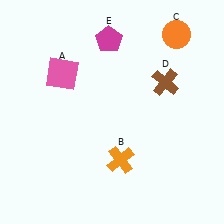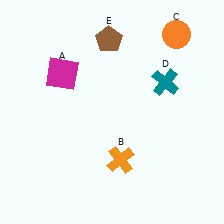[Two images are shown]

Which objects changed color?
A changed from pink to magenta. D changed from brown to teal. E changed from magenta to brown.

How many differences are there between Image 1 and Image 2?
There are 3 differences between the two images.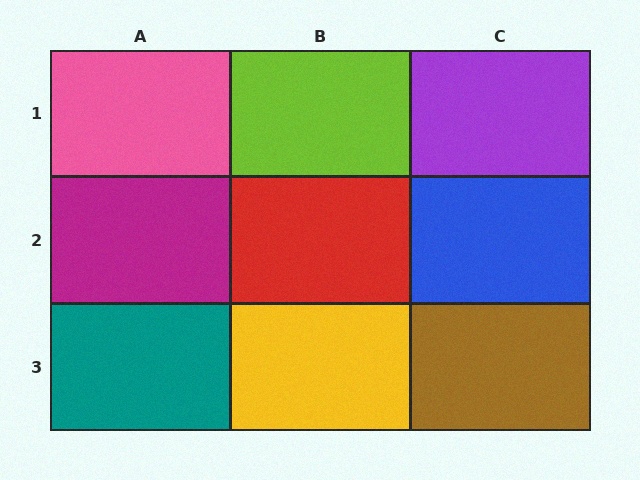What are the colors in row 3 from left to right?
Teal, yellow, brown.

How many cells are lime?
1 cell is lime.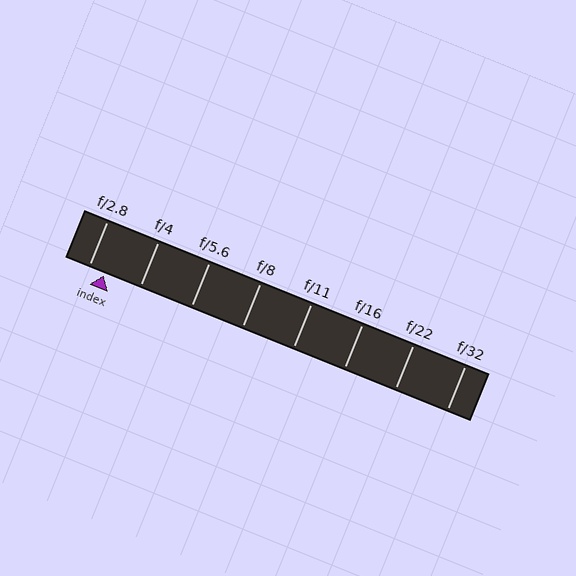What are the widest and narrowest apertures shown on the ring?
The widest aperture shown is f/2.8 and the narrowest is f/32.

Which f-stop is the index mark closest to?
The index mark is closest to f/2.8.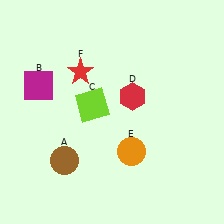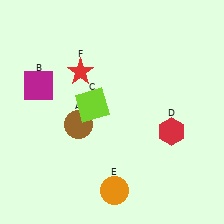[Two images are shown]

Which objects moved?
The objects that moved are: the brown circle (A), the red hexagon (D), the orange circle (E).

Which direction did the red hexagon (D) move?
The red hexagon (D) moved right.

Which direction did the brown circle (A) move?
The brown circle (A) moved up.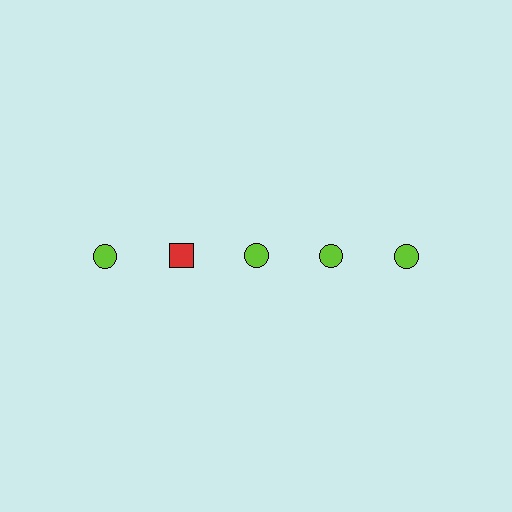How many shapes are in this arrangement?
There are 5 shapes arranged in a grid pattern.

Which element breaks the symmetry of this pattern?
The red square in the top row, second from left column breaks the symmetry. All other shapes are lime circles.